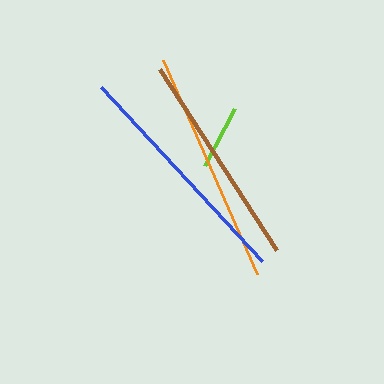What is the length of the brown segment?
The brown segment is approximately 216 pixels long.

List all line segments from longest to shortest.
From longest to shortest: blue, orange, brown, lime.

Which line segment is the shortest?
The lime line is the shortest at approximately 64 pixels.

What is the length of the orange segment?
The orange segment is approximately 234 pixels long.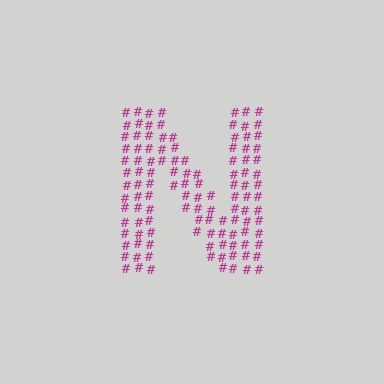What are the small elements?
The small elements are hash symbols.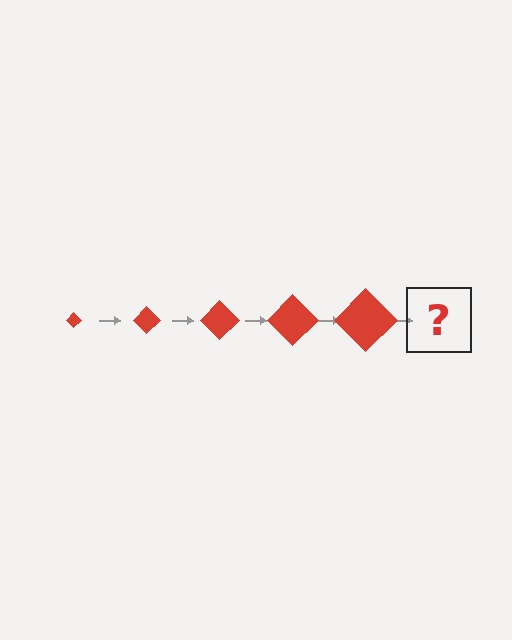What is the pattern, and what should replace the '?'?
The pattern is that the diamond gets progressively larger each step. The '?' should be a red diamond, larger than the previous one.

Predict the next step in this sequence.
The next step is a red diamond, larger than the previous one.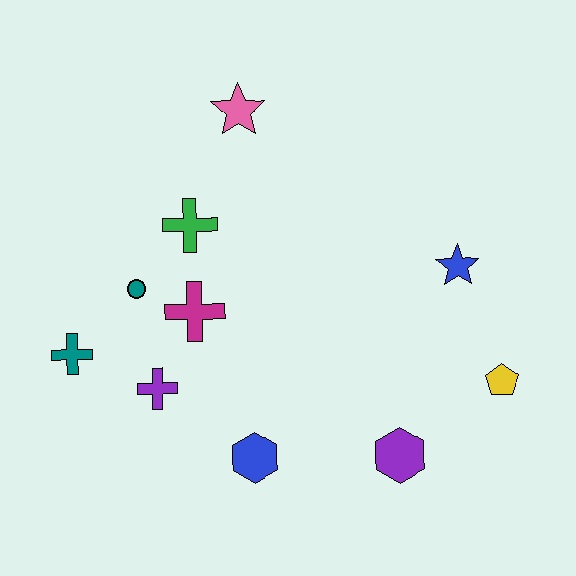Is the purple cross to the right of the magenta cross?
No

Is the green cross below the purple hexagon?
No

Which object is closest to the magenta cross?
The teal circle is closest to the magenta cross.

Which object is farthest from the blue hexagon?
The pink star is farthest from the blue hexagon.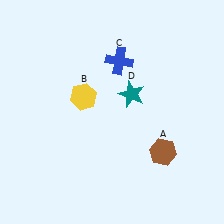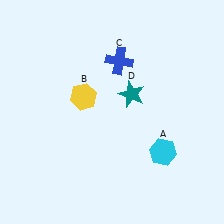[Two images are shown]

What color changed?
The hexagon (A) changed from brown in Image 1 to cyan in Image 2.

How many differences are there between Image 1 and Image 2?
There is 1 difference between the two images.